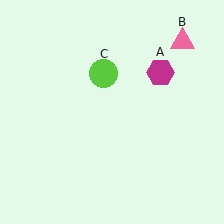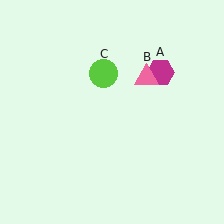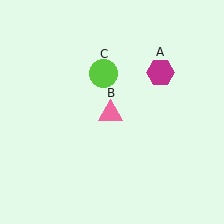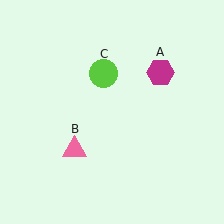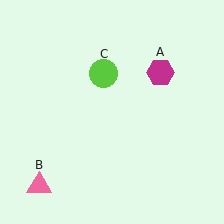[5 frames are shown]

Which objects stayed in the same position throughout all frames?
Magenta hexagon (object A) and lime circle (object C) remained stationary.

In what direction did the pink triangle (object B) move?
The pink triangle (object B) moved down and to the left.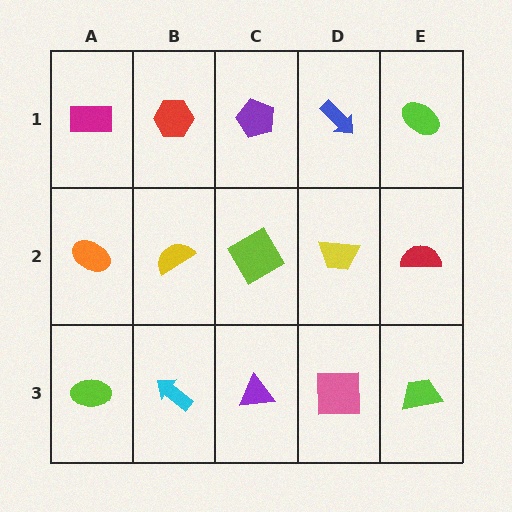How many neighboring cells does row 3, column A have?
2.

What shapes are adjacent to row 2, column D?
A blue arrow (row 1, column D), a pink square (row 3, column D), a lime diamond (row 2, column C), a red semicircle (row 2, column E).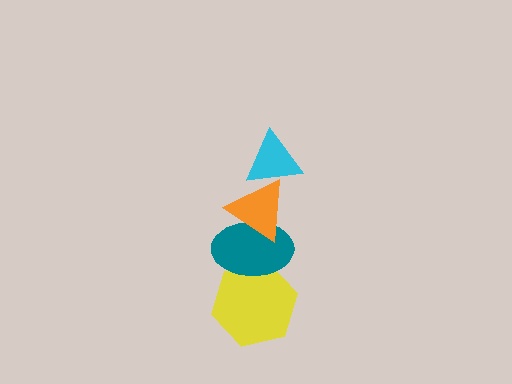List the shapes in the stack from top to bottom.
From top to bottom: the cyan triangle, the orange triangle, the teal ellipse, the yellow hexagon.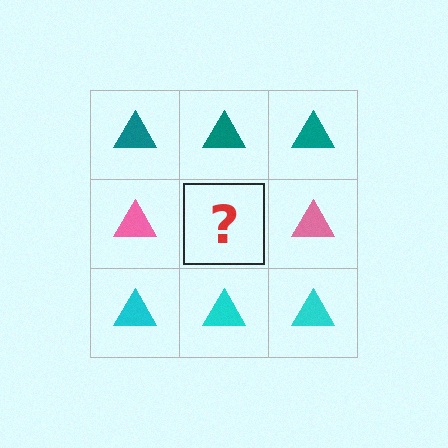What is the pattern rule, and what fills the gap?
The rule is that each row has a consistent color. The gap should be filled with a pink triangle.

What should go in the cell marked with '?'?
The missing cell should contain a pink triangle.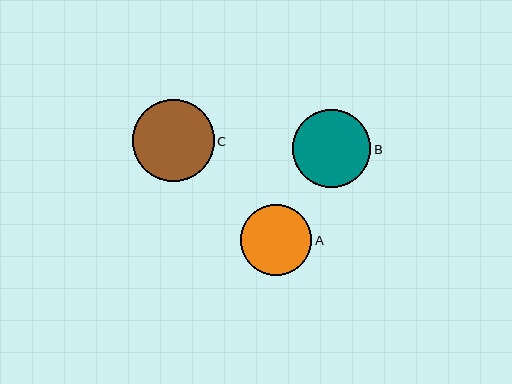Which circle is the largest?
Circle C is the largest with a size of approximately 82 pixels.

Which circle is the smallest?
Circle A is the smallest with a size of approximately 71 pixels.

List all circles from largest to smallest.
From largest to smallest: C, B, A.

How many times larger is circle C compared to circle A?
Circle C is approximately 1.1 times the size of circle A.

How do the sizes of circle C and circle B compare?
Circle C and circle B are approximately the same size.